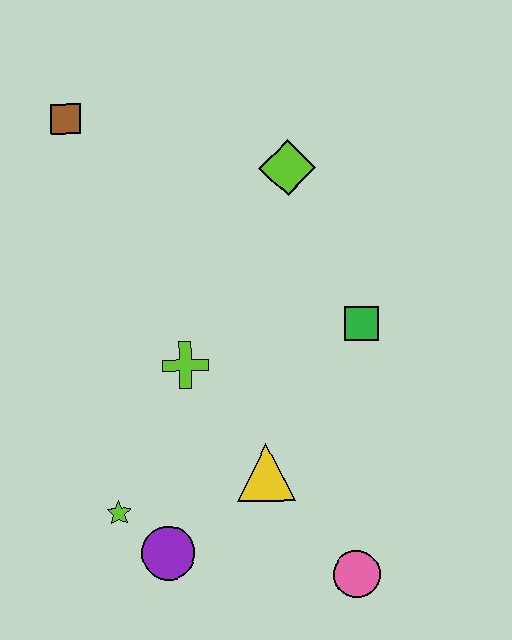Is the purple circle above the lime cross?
No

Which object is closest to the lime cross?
The yellow triangle is closest to the lime cross.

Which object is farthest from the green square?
The brown square is farthest from the green square.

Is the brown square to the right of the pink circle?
No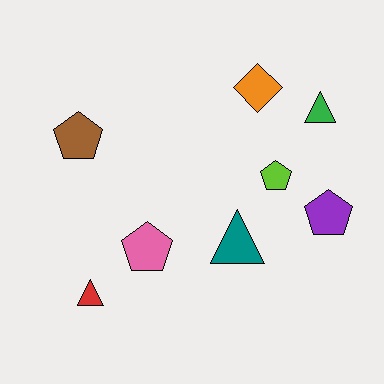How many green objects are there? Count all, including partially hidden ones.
There is 1 green object.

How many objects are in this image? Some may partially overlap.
There are 8 objects.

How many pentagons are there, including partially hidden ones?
There are 4 pentagons.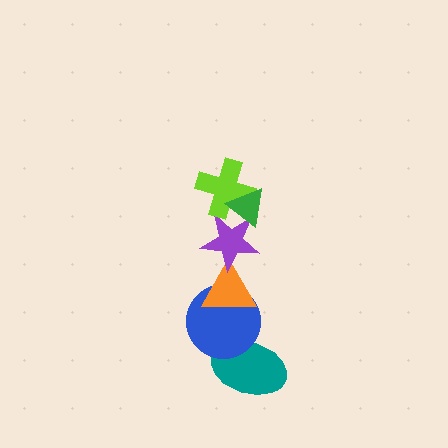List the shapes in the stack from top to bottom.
From top to bottom: the green triangle, the lime cross, the purple star, the orange triangle, the blue circle, the teal ellipse.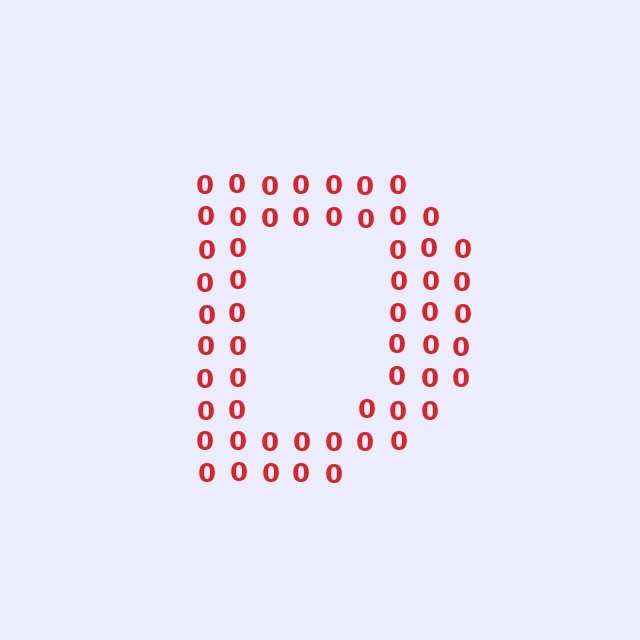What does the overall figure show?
The overall figure shows the letter D.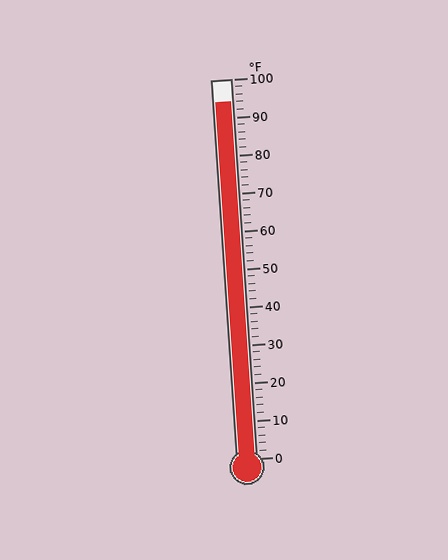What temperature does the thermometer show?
The thermometer shows approximately 94°F.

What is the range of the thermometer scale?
The thermometer scale ranges from 0°F to 100°F.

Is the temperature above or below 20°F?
The temperature is above 20°F.